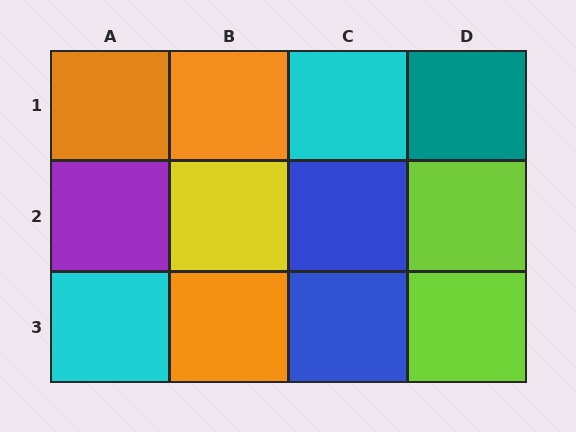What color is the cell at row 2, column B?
Yellow.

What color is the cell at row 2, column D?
Lime.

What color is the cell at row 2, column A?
Purple.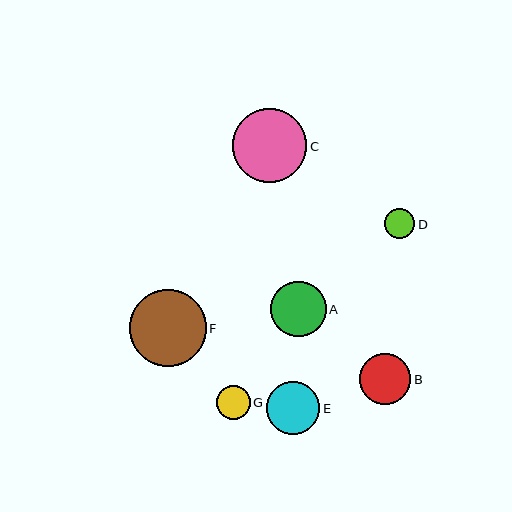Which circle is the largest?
Circle F is the largest with a size of approximately 77 pixels.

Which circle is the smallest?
Circle D is the smallest with a size of approximately 30 pixels.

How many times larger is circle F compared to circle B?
Circle F is approximately 1.5 times the size of circle B.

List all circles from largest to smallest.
From largest to smallest: F, C, A, E, B, G, D.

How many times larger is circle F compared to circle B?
Circle F is approximately 1.5 times the size of circle B.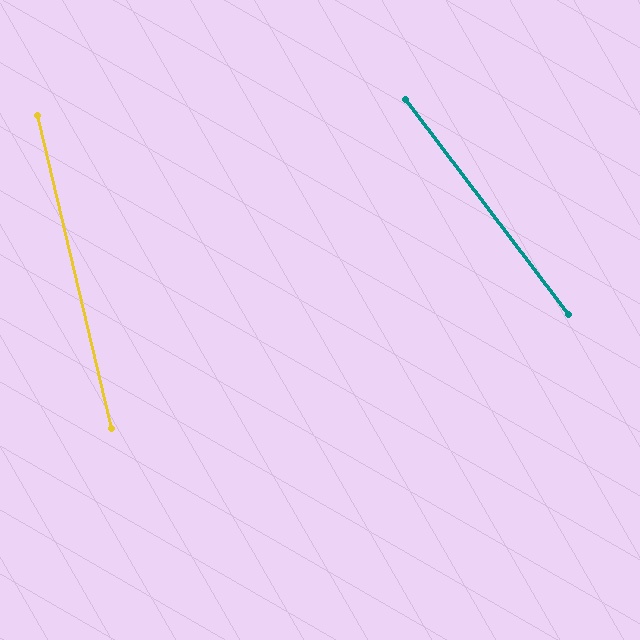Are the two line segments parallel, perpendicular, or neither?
Neither parallel nor perpendicular — they differ by about 24°.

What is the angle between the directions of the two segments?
Approximately 24 degrees.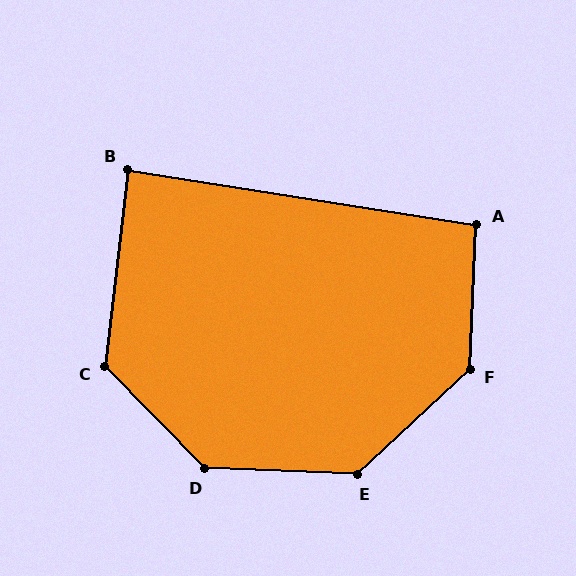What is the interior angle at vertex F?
Approximately 136 degrees (obtuse).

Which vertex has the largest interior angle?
D, at approximately 136 degrees.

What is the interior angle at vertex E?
Approximately 135 degrees (obtuse).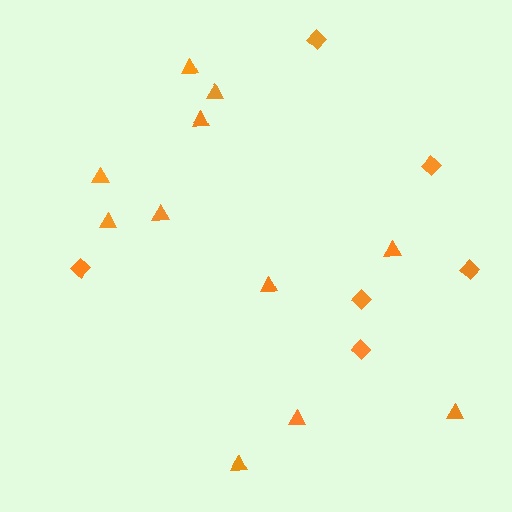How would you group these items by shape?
There are 2 groups: one group of triangles (11) and one group of diamonds (6).